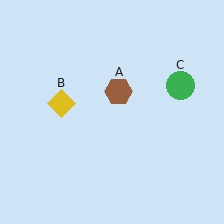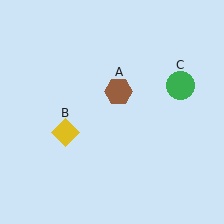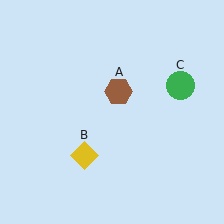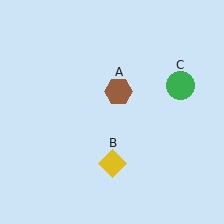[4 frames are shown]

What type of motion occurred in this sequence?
The yellow diamond (object B) rotated counterclockwise around the center of the scene.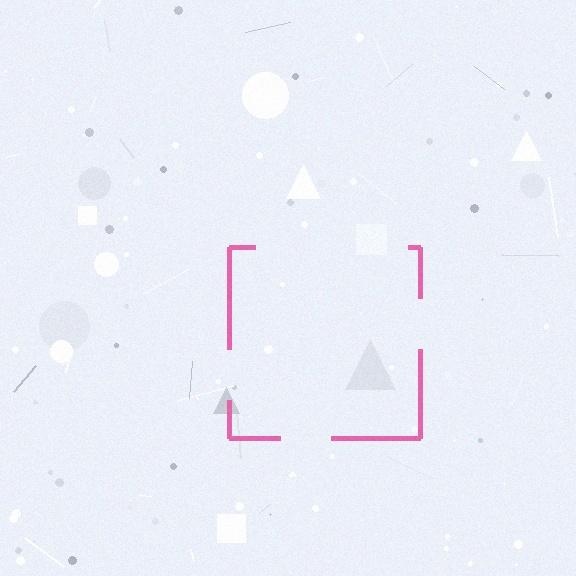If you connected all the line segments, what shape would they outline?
They would outline a square.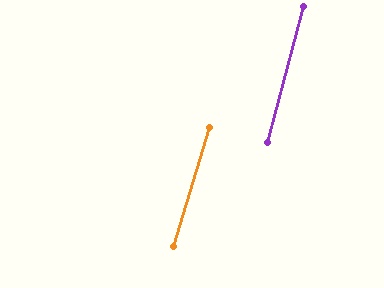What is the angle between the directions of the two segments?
Approximately 2 degrees.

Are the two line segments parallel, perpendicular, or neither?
Parallel — their directions differ by only 1.7°.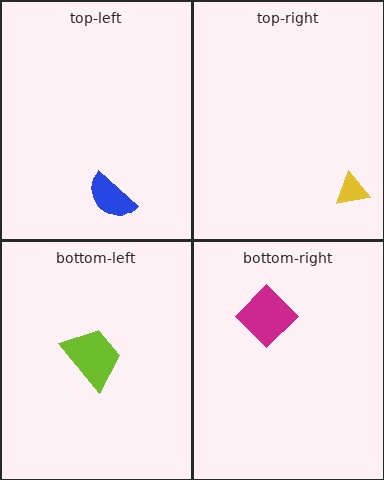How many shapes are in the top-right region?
1.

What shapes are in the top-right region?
The yellow triangle.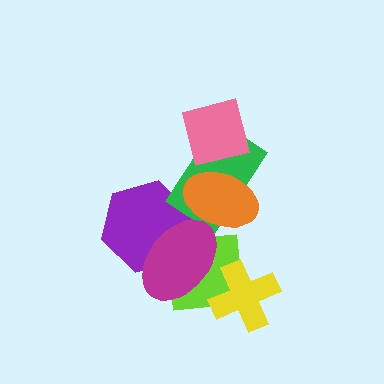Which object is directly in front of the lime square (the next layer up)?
The orange ellipse is directly in front of the lime square.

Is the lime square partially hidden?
Yes, it is partially covered by another shape.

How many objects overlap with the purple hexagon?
3 objects overlap with the purple hexagon.